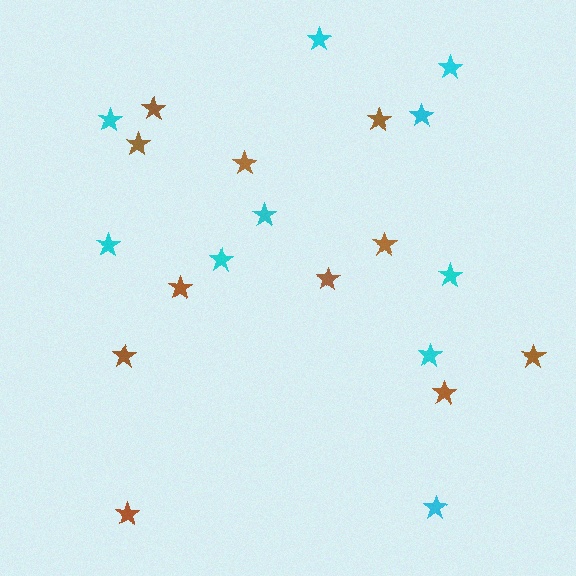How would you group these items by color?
There are 2 groups: one group of cyan stars (10) and one group of brown stars (11).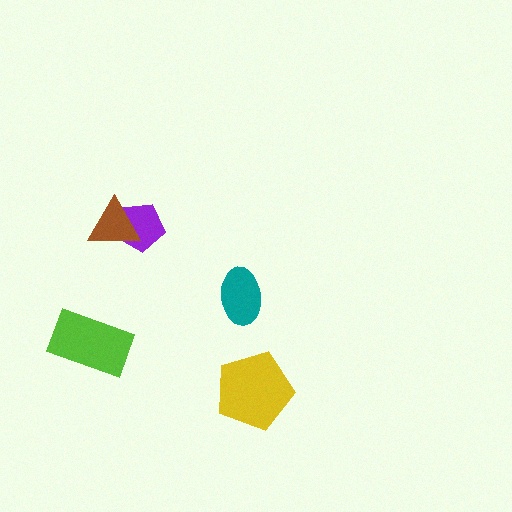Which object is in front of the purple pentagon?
The brown triangle is in front of the purple pentagon.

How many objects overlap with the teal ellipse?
0 objects overlap with the teal ellipse.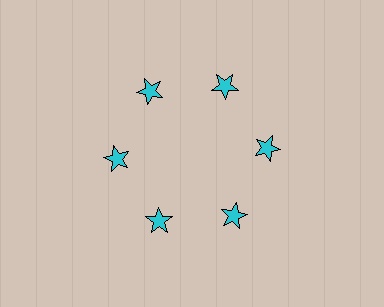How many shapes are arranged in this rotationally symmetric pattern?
There are 6 shapes, arranged in 6 groups of 1.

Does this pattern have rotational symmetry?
Yes, this pattern has 6-fold rotational symmetry. It looks the same after rotating 60 degrees around the center.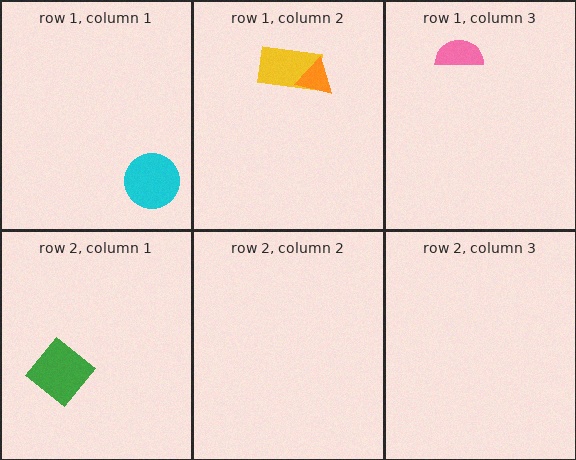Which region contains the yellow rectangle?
The row 1, column 2 region.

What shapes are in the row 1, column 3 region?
The pink semicircle.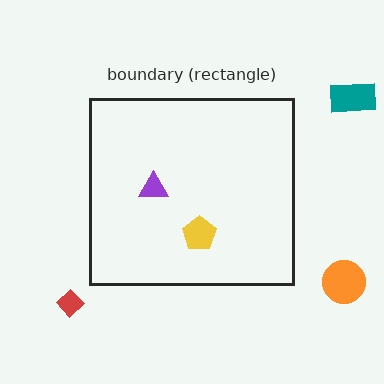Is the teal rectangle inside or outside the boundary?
Outside.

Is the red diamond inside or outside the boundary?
Outside.